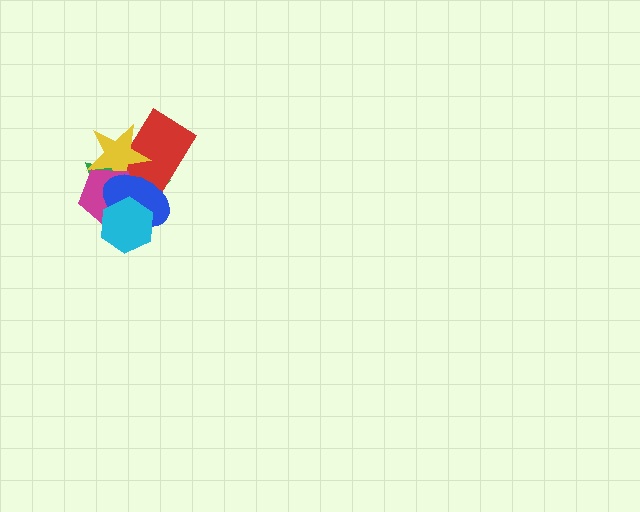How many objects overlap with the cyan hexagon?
3 objects overlap with the cyan hexagon.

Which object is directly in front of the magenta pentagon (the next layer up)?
The blue ellipse is directly in front of the magenta pentagon.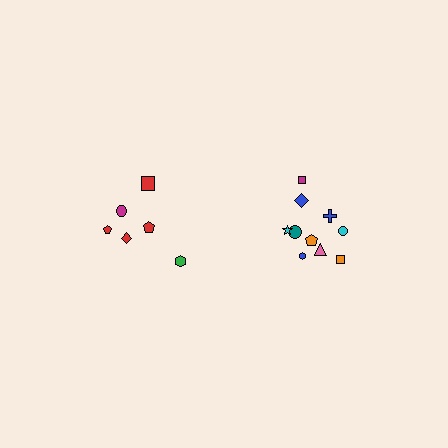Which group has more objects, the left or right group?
The right group.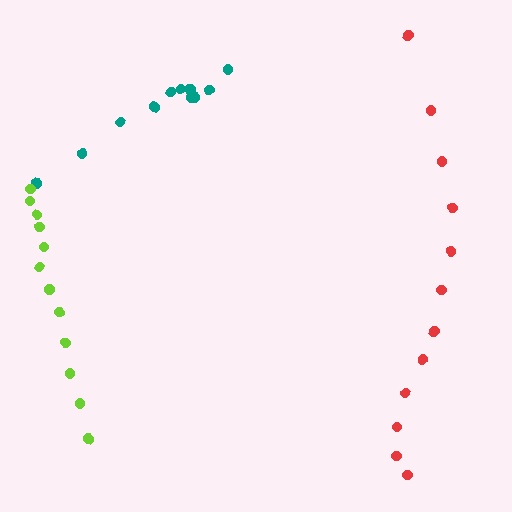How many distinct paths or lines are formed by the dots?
There are 3 distinct paths.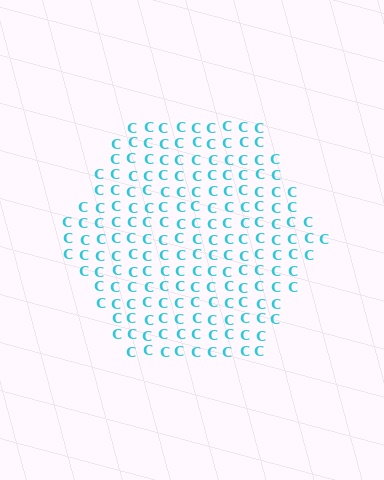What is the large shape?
The large shape is a hexagon.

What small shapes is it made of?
It is made of small letter C's.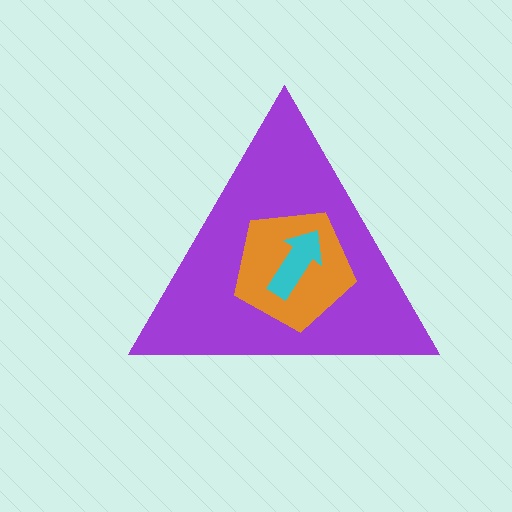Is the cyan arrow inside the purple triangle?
Yes.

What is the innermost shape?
The cyan arrow.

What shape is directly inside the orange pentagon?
The cyan arrow.